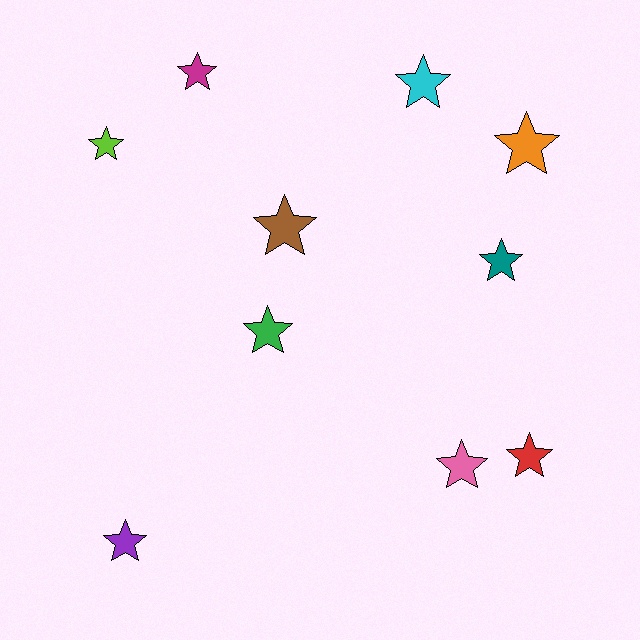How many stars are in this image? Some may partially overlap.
There are 10 stars.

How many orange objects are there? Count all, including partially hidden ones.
There is 1 orange object.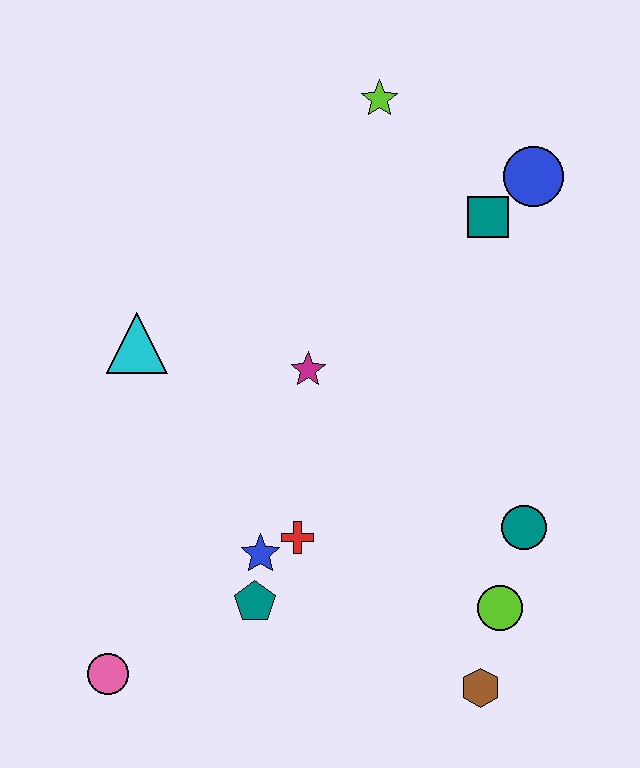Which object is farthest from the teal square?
The pink circle is farthest from the teal square.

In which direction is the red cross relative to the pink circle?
The red cross is to the right of the pink circle.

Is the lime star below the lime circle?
No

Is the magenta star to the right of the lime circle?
No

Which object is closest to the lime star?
The teal square is closest to the lime star.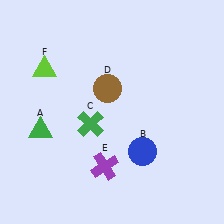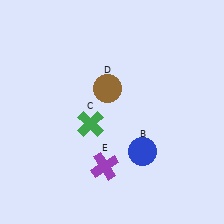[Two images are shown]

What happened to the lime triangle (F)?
The lime triangle (F) was removed in Image 2. It was in the top-left area of Image 1.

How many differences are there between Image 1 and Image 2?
There are 2 differences between the two images.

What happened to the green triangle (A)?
The green triangle (A) was removed in Image 2. It was in the bottom-left area of Image 1.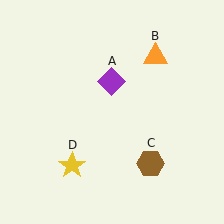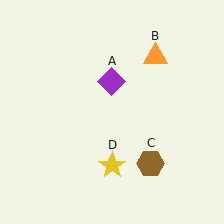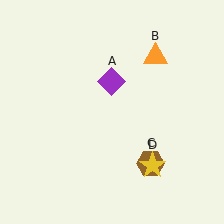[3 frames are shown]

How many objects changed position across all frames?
1 object changed position: yellow star (object D).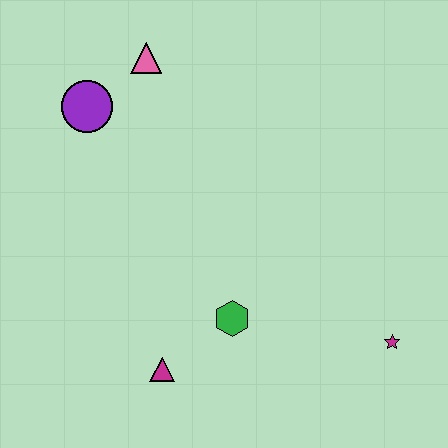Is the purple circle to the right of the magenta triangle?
No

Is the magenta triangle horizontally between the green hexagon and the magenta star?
No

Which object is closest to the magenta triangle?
The green hexagon is closest to the magenta triangle.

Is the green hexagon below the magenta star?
No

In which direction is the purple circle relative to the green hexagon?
The purple circle is above the green hexagon.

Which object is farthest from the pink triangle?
The magenta star is farthest from the pink triangle.